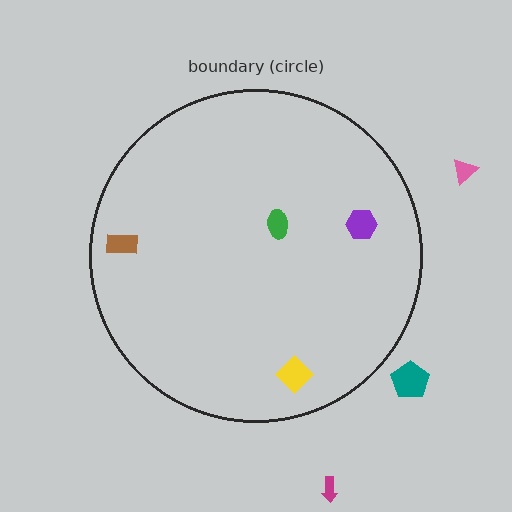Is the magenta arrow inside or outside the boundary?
Outside.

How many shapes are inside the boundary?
4 inside, 3 outside.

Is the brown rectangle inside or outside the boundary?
Inside.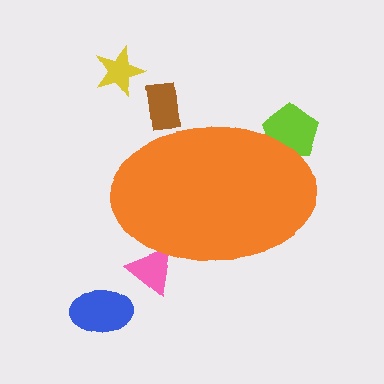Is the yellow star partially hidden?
No, the yellow star is fully visible.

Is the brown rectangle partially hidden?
Yes, the brown rectangle is partially hidden behind the orange ellipse.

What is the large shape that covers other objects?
An orange ellipse.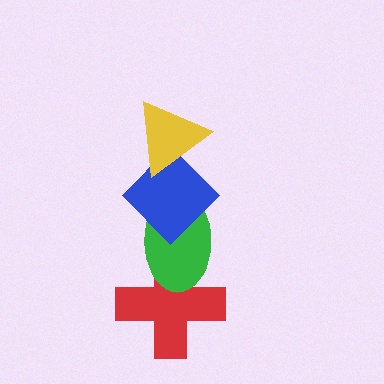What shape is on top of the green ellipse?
The blue diamond is on top of the green ellipse.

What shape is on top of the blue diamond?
The yellow triangle is on top of the blue diamond.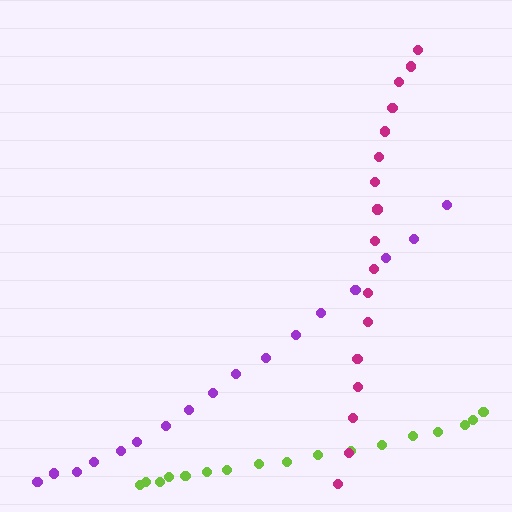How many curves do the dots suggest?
There are 3 distinct paths.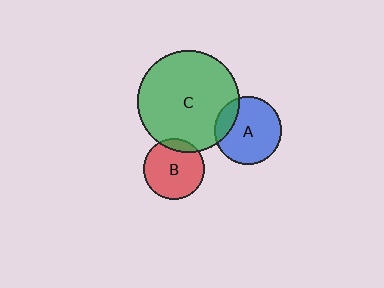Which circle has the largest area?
Circle C (green).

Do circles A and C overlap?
Yes.